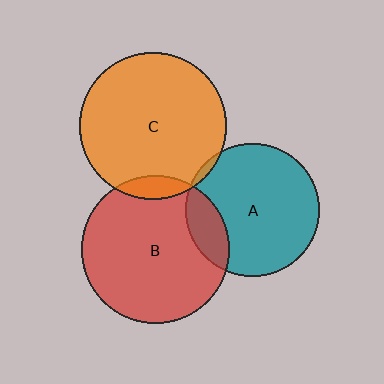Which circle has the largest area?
Circle B (red).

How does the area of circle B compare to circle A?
Approximately 1.2 times.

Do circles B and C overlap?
Yes.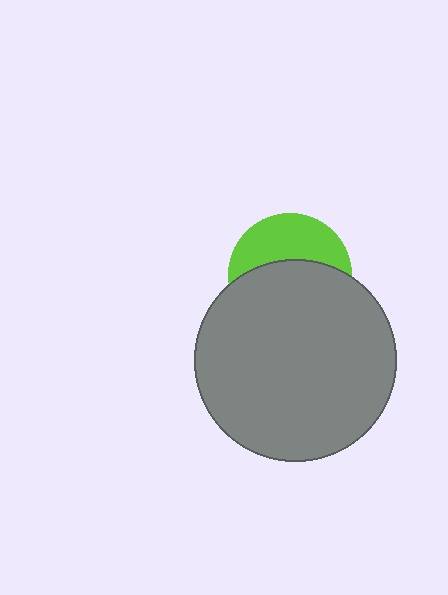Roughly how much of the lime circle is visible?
A small part of it is visible (roughly 41%).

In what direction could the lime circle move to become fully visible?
The lime circle could move up. That would shift it out from behind the gray circle entirely.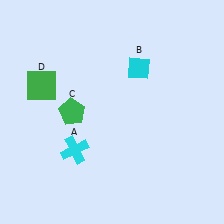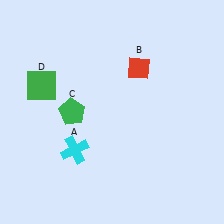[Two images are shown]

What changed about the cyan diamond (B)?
In Image 1, B is cyan. In Image 2, it changed to red.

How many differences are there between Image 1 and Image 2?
There is 1 difference between the two images.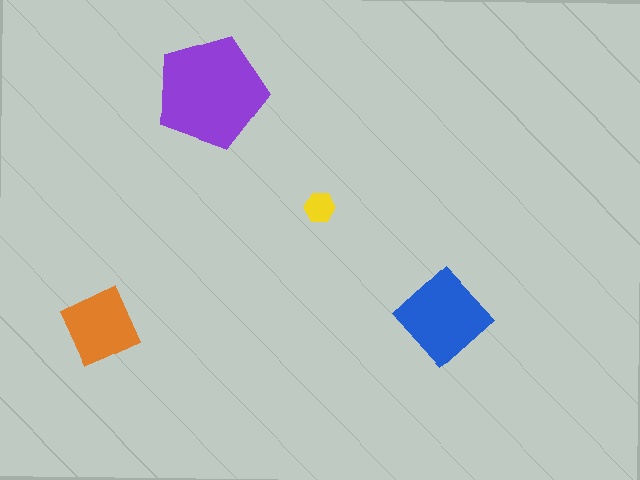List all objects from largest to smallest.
The purple pentagon, the blue diamond, the orange diamond, the yellow hexagon.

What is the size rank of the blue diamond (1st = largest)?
2nd.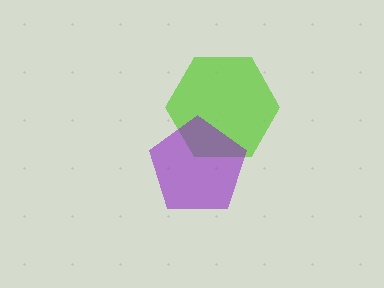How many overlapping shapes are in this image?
There are 2 overlapping shapes in the image.